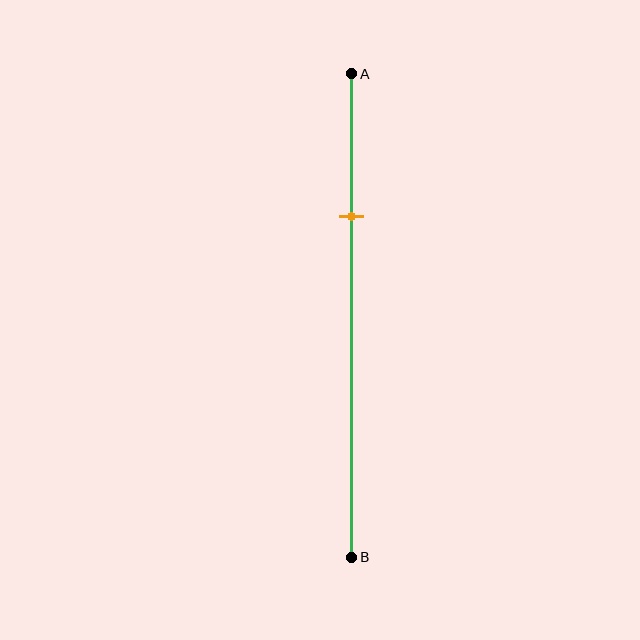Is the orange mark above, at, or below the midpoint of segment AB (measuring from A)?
The orange mark is above the midpoint of segment AB.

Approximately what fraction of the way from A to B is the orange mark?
The orange mark is approximately 30% of the way from A to B.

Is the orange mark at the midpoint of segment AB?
No, the mark is at about 30% from A, not at the 50% midpoint.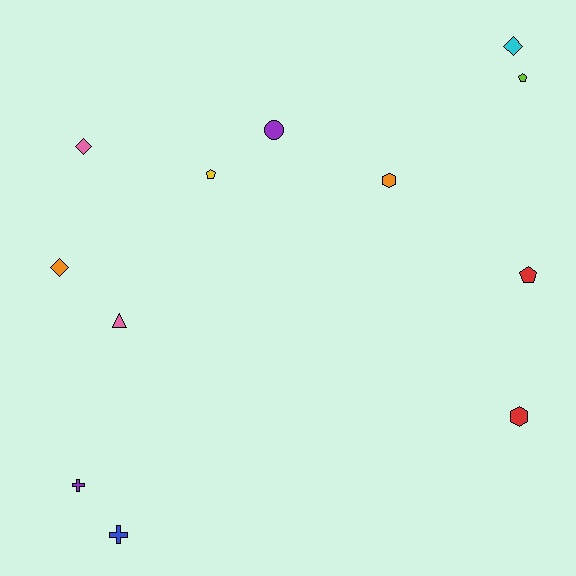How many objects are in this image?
There are 12 objects.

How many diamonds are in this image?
There are 3 diamonds.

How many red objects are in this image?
There are 2 red objects.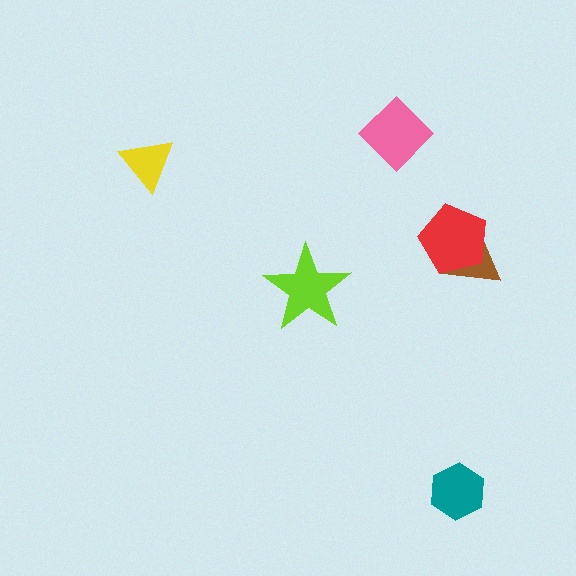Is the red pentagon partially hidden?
No, no other shape covers it.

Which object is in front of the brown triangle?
The red pentagon is in front of the brown triangle.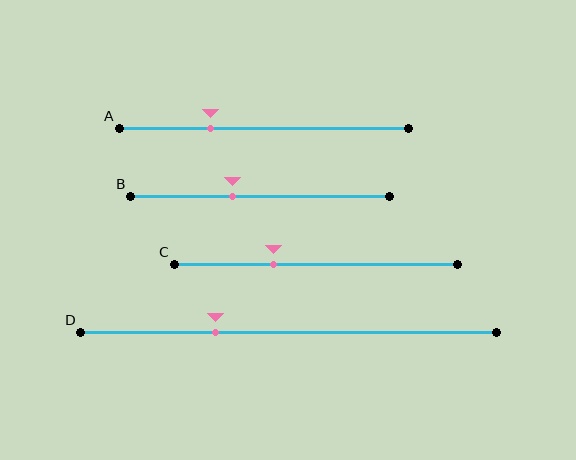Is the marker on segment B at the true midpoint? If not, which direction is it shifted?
No, the marker on segment B is shifted to the left by about 10% of the segment length.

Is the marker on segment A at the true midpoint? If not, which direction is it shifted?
No, the marker on segment A is shifted to the left by about 18% of the segment length.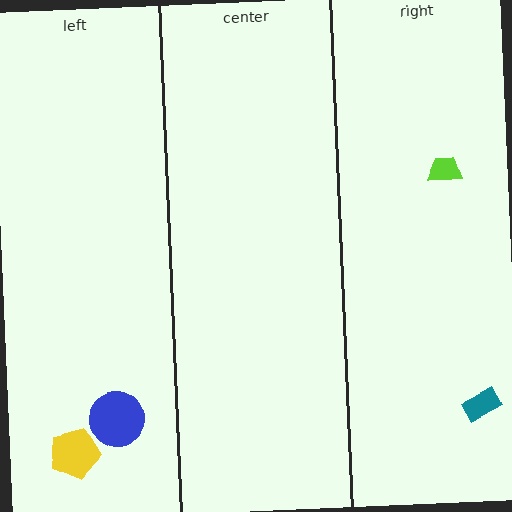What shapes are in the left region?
The blue circle, the yellow pentagon.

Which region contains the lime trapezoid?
The right region.